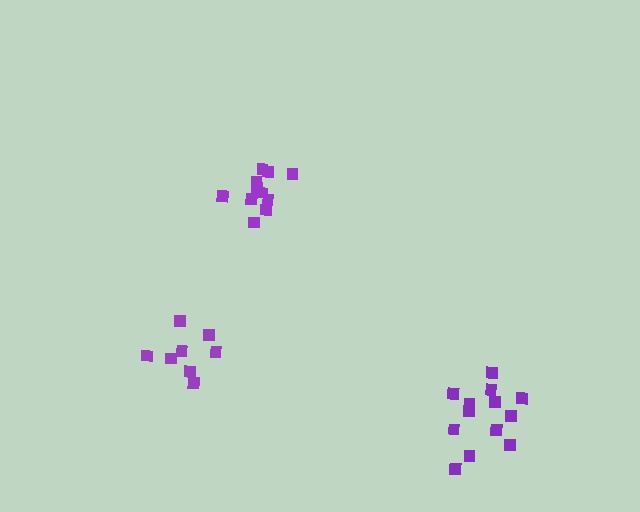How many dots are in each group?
Group 1: 11 dots, Group 2: 8 dots, Group 3: 13 dots (32 total).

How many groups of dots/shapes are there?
There are 3 groups.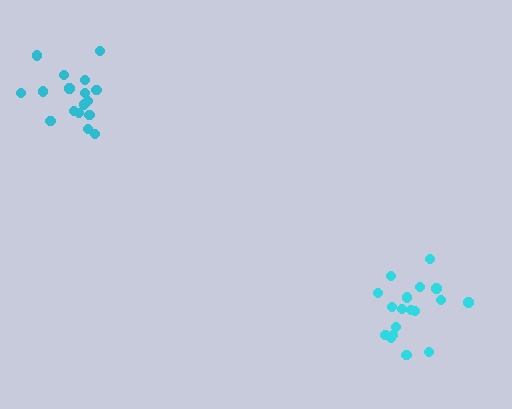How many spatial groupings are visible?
There are 2 spatial groupings.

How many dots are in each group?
Group 1: 17 dots, Group 2: 18 dots (35 total).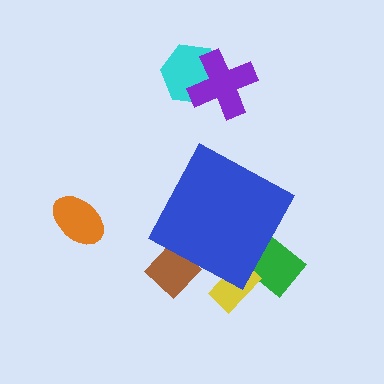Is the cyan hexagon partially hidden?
No, the cyan hexagon is fully visible.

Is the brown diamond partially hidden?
Yes, the brown diamond is partially hidden behind the blue diamond.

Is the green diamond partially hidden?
Yes, the green diamond is partially hidden behind the blue diamond.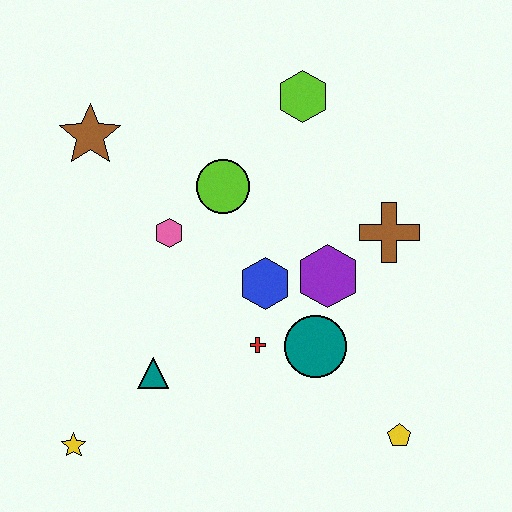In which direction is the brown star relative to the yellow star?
The brown star is above the yellow star.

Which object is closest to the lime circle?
The pink hexagon is closest to the lime circle.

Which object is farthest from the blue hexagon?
The yellow star is farthest from the blue hexagon.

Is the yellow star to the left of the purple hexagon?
Yes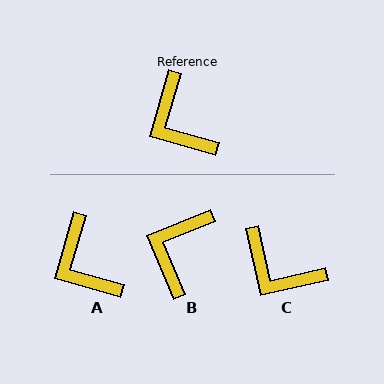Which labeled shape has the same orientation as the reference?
A.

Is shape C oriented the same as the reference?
No, it is off by about 29 degrees.